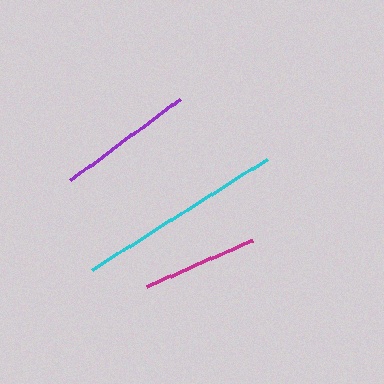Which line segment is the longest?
The cyan line is the longest at approximately 207 pixels.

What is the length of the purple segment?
The purple segment is approximately 137 pixels long.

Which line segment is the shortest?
The magenta line is the shortest at approximately 115 pixels.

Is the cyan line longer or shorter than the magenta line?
The cyan line is longer than the magenta line.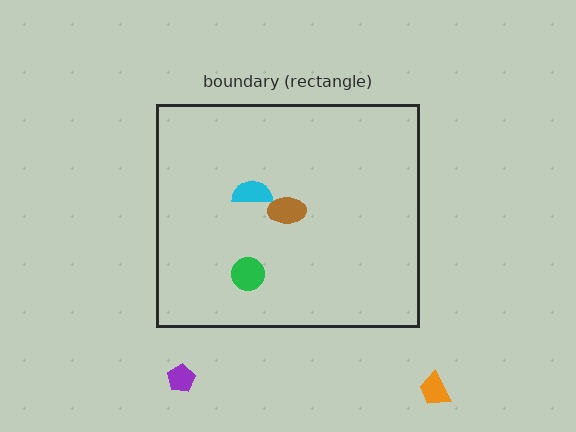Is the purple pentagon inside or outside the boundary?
Outside.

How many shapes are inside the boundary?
3 inside, 2 outside.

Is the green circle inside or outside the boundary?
Inside.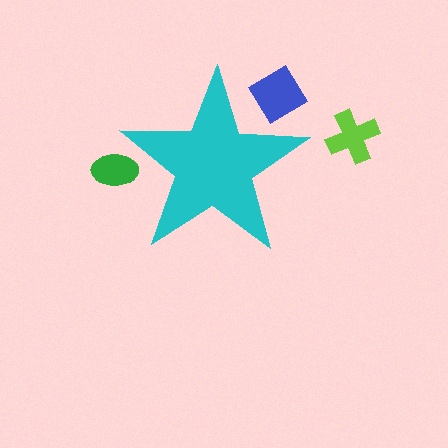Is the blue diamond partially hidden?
Yes, the blue diamond is partially hidden behind the cyan star.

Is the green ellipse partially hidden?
Yes, the green ellipse is partially hidden behind the cyan star.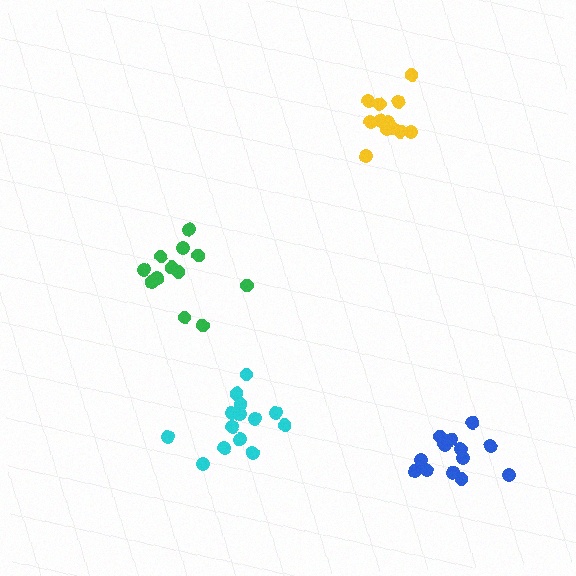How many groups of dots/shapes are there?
There are 4 groups.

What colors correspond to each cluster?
The clusters are colored: yellow, cyan, blue, green.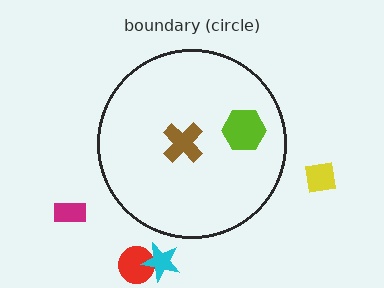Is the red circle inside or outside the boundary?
Outside.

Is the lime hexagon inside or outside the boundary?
Inside.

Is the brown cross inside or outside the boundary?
Inside.